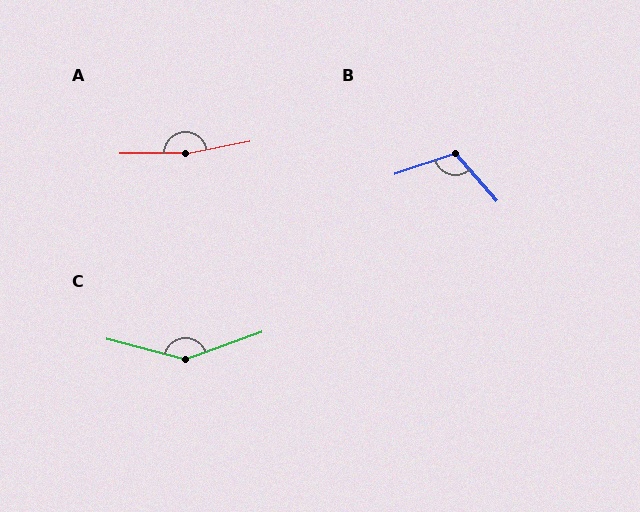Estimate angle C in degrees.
Approximately 145 degrees.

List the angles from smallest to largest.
B (112°), C (145°), A (169°).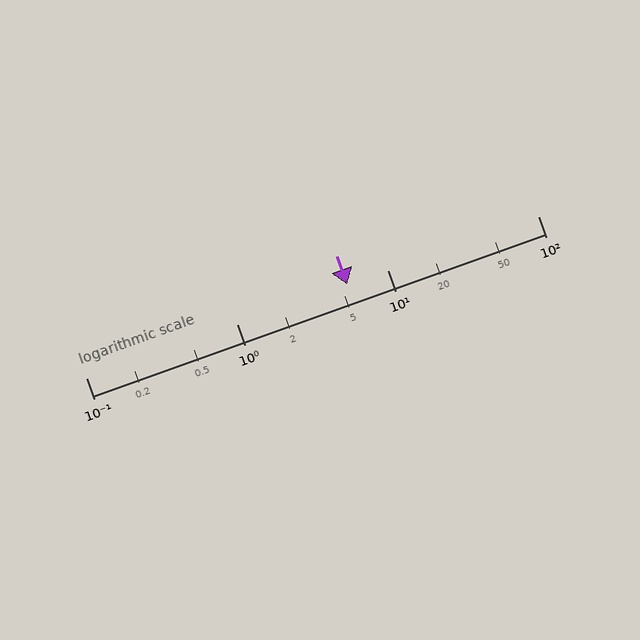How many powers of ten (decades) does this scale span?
The scale spans 3 decades, from 0.1 to 100.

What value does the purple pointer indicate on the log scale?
The pointer indicates approximately 5.4.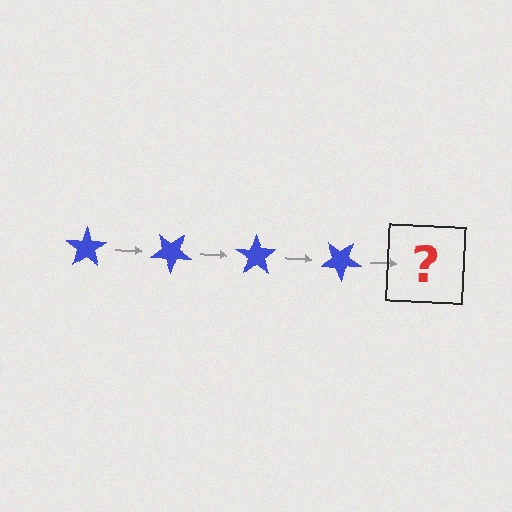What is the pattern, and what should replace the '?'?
The pattern is that the star rotates 35 degrees each step. The '?' should be a blue star rotated 140 degrees.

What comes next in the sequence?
The next element should be a blue star rotated 140 degrees.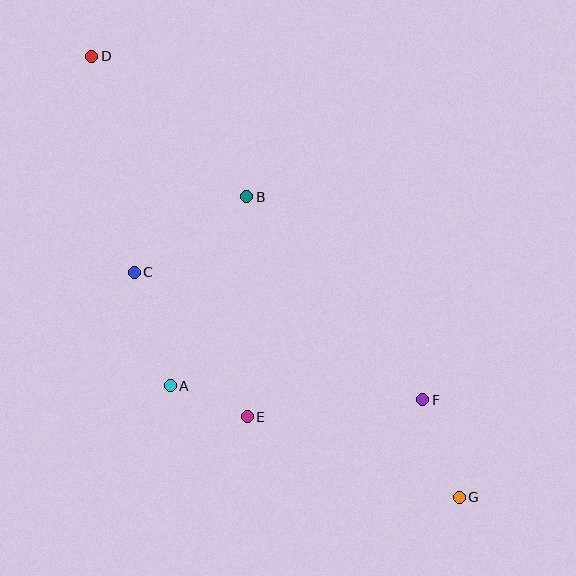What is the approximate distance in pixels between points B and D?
The distance between B and D is approximately 209 pixels.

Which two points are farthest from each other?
Points D and G are farthest from each other.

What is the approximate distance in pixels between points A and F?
The distance between A and F is approximately 253 pixels.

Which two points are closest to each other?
Points A and E are closest to each other.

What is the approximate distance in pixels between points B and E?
The distance between B and E is approximately 220 pixels.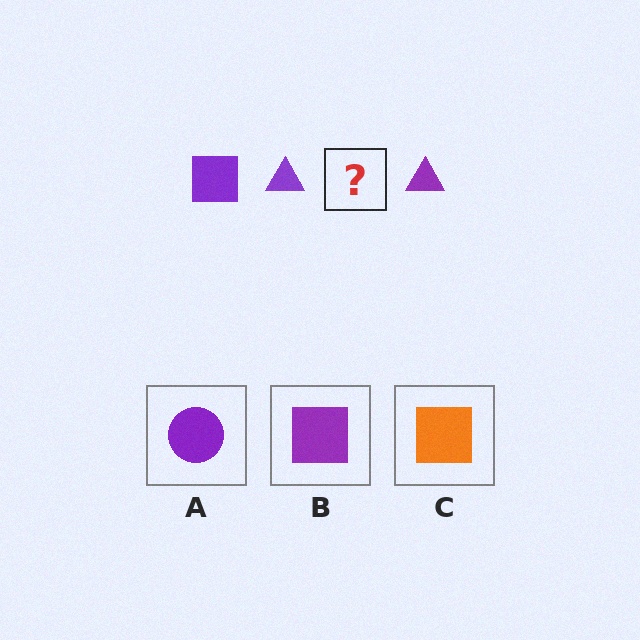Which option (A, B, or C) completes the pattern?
B.